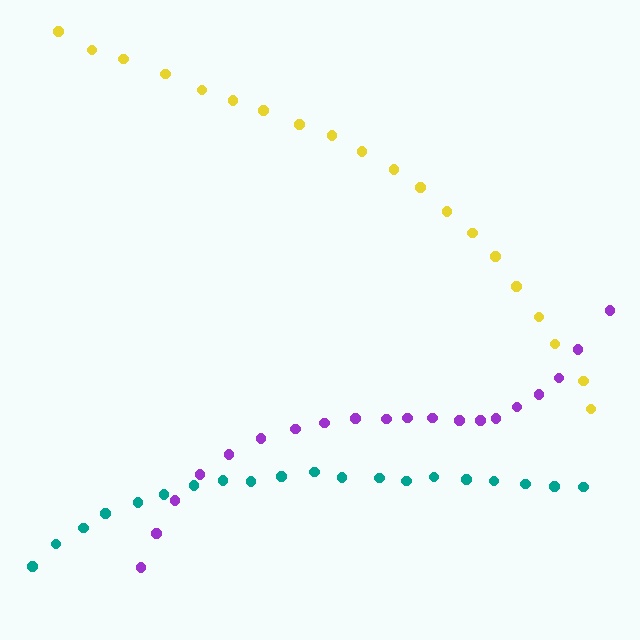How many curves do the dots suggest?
There are 3 distinct paths.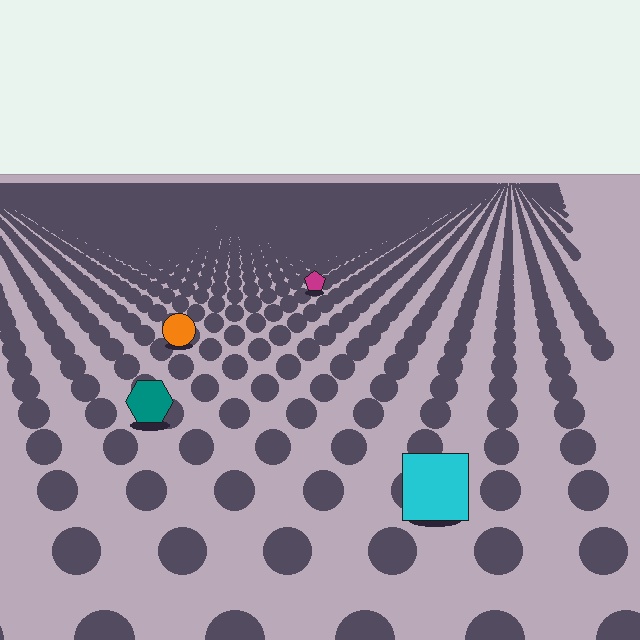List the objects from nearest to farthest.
From nearest to farthest: the cyan square, the teal hexagon, the orange circle, the magenta pentagon.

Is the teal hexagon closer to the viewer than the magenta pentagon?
Yes. The teal hexagon is closer — you can tell from the texture gradient: the ground texture is coarser near it.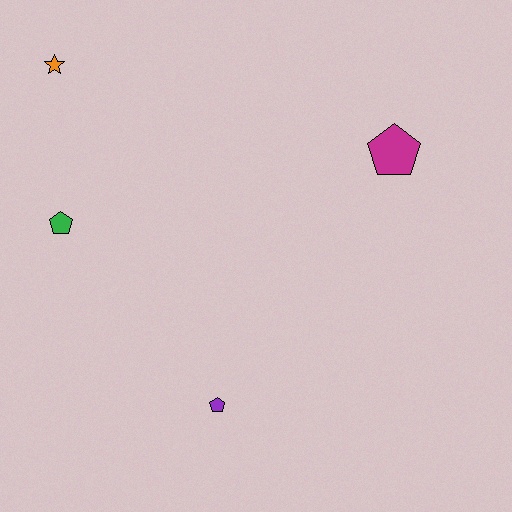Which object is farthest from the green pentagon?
The magenta pentagon is farthest from the green pentagon.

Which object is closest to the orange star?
The green pentagon is closest to the orange star.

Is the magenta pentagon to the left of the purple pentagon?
No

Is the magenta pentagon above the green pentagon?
Yes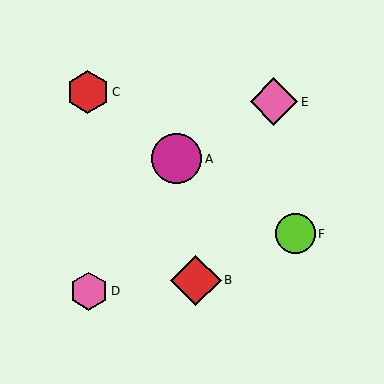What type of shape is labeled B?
Shape B is a red diamond.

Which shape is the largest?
The red diamond (labeled B) is the largest.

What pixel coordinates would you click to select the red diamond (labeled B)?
Click at (196, 280) to select the red diamond B.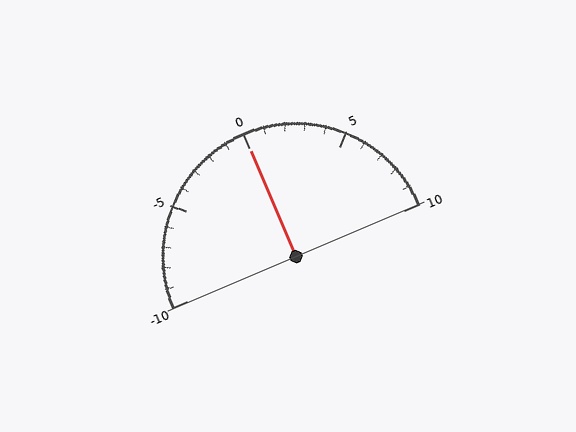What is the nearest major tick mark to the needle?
The nearest major tick mark is 0.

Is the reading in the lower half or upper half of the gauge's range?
The reading is in the upper half of the range (-10 to 10).